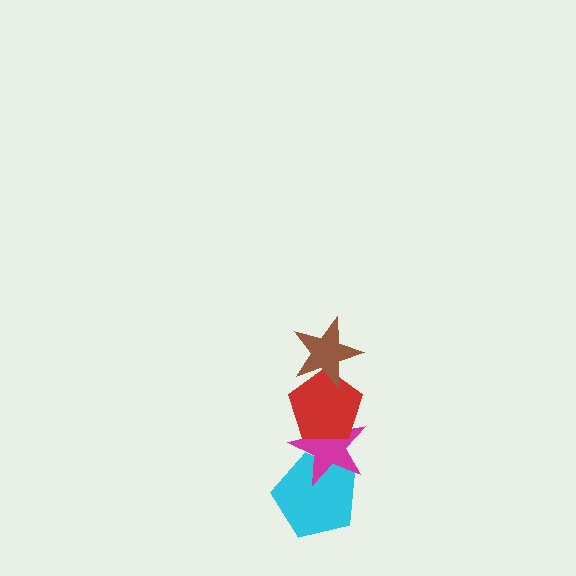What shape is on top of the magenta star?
The red pentagon is on top of the magenta star.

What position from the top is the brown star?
The brown star is 1st from the top.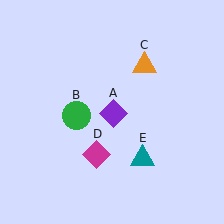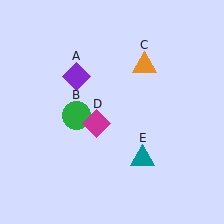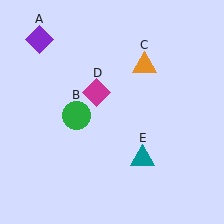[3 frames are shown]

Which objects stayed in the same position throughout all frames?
Green circle (object B) and orange triangle (object C) and teal triangle (object E) remained stationary.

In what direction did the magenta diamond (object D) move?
The magenta diamond (object D) moved up.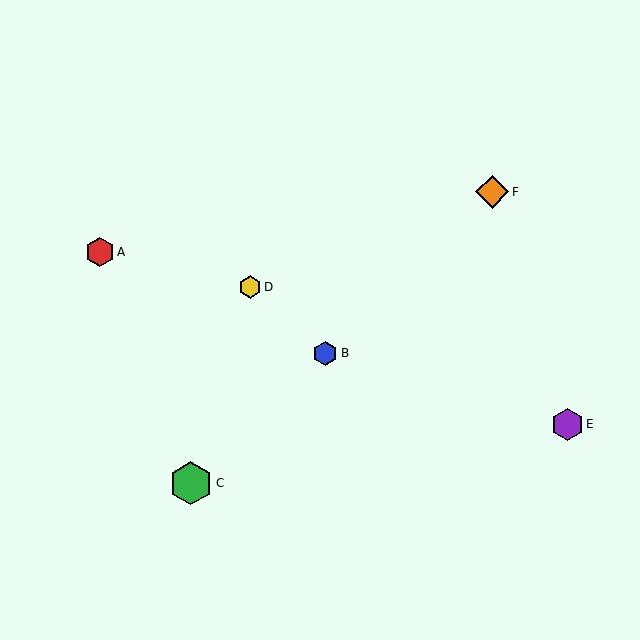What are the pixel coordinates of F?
Object F is at (492, 192).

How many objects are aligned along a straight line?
3 objects (B, C, F) are aligned along a straight line.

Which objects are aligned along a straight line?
Objects B, C, F are aligned along a straight line.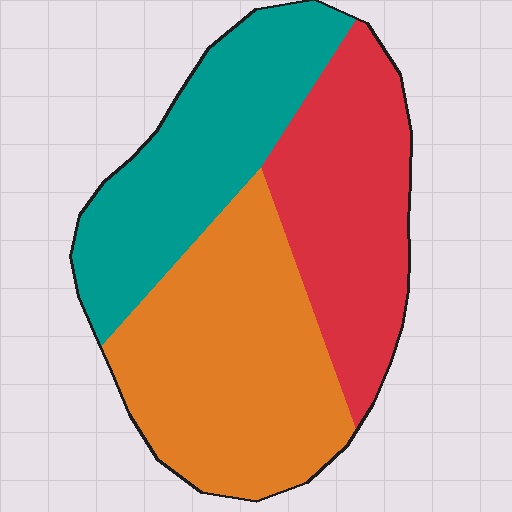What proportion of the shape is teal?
Teal takes up between a quarter and a half of the shape.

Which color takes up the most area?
Orange, at roughly 40%.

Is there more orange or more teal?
Orange.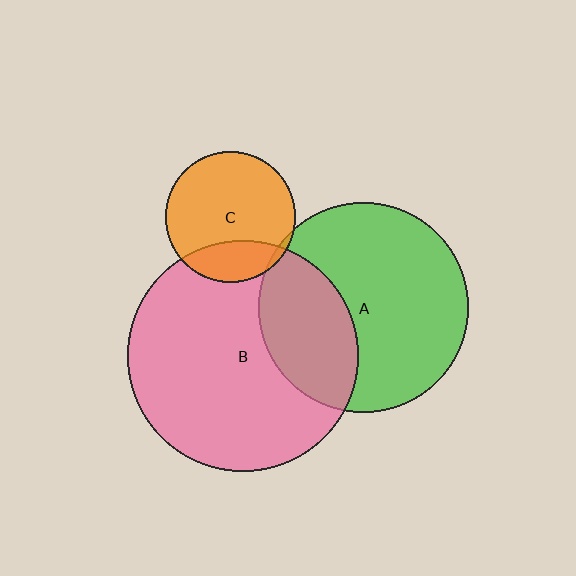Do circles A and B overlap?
Yes.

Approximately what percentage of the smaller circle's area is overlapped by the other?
Approximately 30%.